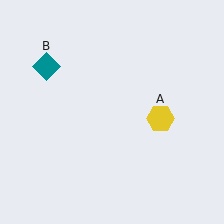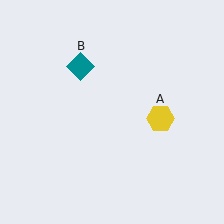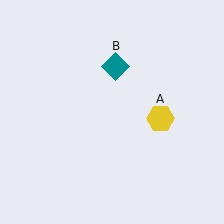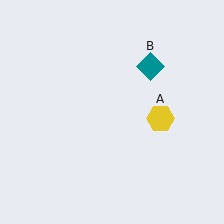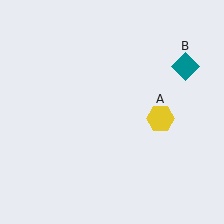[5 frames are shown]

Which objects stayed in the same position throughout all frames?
Yellow hexagon (object A) remained stationary.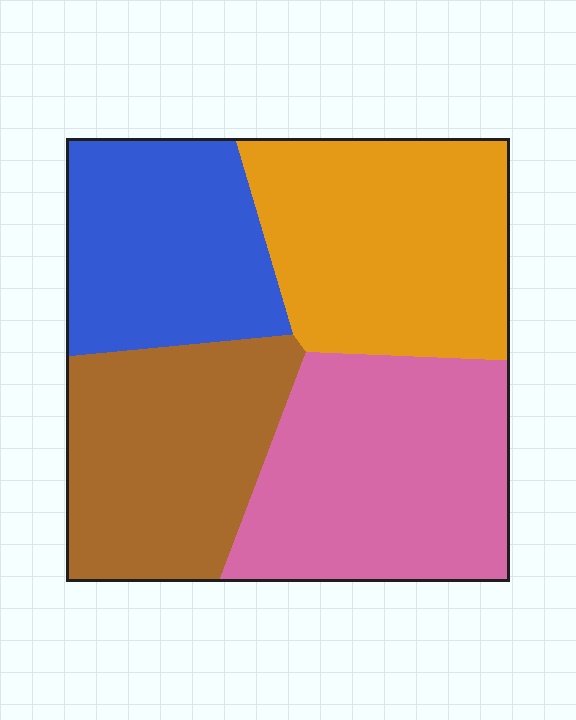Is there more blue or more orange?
Orange.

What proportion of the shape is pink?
Pink takes up about one quarter (1/4) of the shape.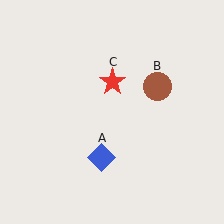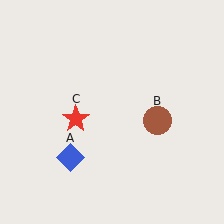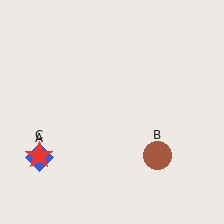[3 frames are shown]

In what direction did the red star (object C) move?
The red star (object C) moved down and to the left.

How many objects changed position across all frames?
3 objects changed position: blue diamond (object A), brown circle (object B), red star (object C).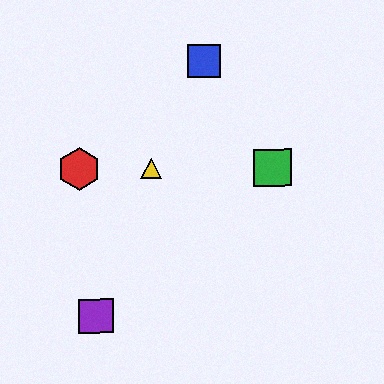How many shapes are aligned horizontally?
3 shapes (the red hexagon, the green square, the yellow triangle) are aligned horizontally.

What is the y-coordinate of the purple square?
The purple square is at y≈316.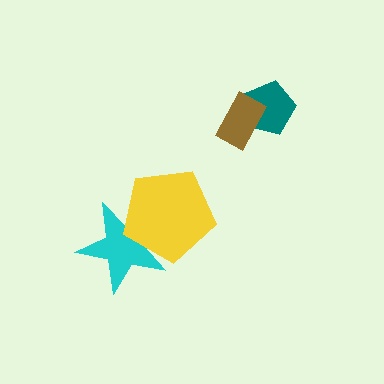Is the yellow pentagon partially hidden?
No, no other shape covers it.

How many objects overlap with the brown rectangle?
1 object overlaps with the brown rectangle.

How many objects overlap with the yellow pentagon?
1 object overlaps with the yellow pentagon.